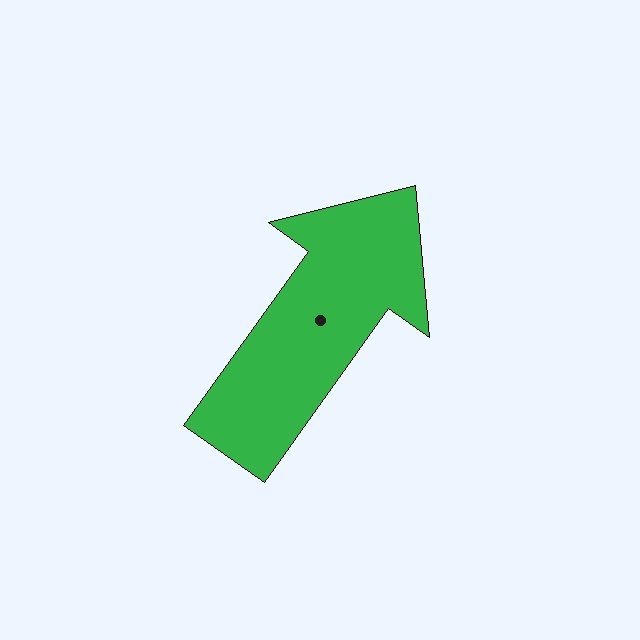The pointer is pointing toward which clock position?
Roughly 1 o'clock.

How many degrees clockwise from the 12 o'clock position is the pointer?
Approximately 36 degrees.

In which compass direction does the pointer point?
Northeast.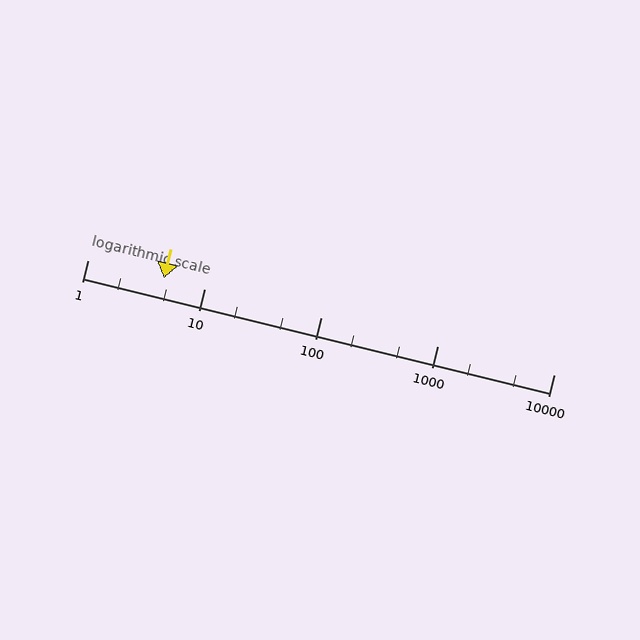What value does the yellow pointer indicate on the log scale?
The pointer indicates approximately 4.5.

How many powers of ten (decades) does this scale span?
The scale spans 4 decades, from 1 to 10000.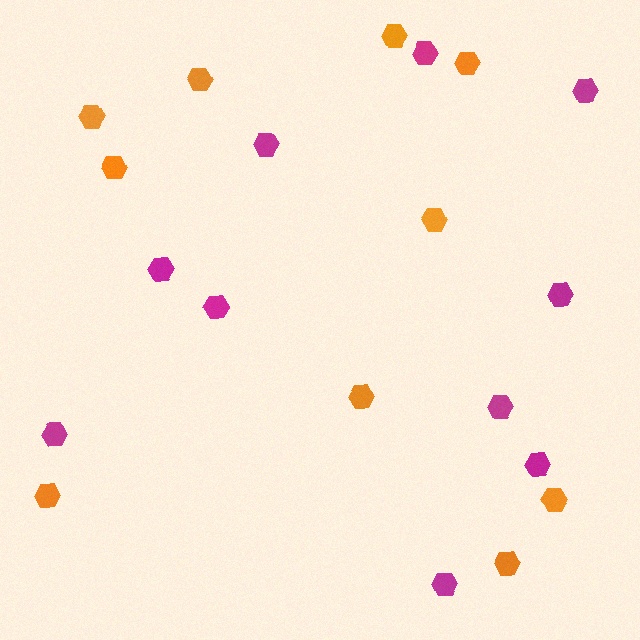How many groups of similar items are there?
There are 2 groups: one group of magenta hexagons (10) and one group of orange hexagons (10).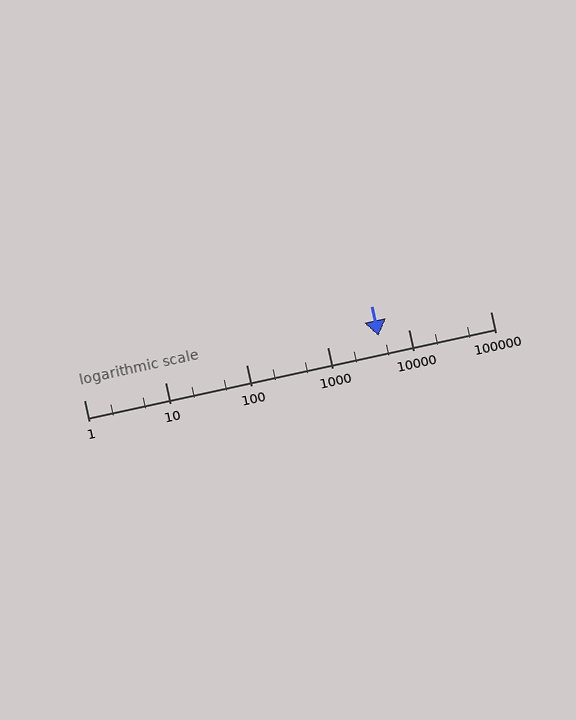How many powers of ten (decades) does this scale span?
The scale spans 5 decades, from 1 to 100000.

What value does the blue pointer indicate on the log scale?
The pointer indicates approximately 4200.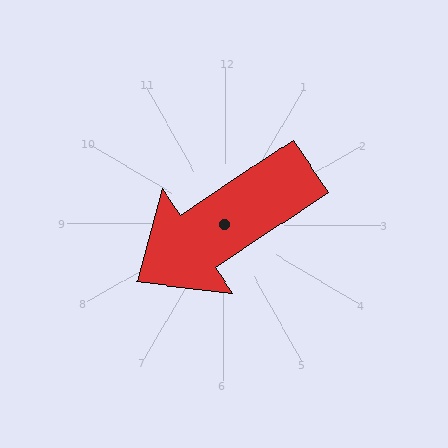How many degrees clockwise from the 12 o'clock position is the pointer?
Approximately 236 degrees.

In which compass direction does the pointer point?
Southwest.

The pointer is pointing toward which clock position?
Roughly 8 o'clock.